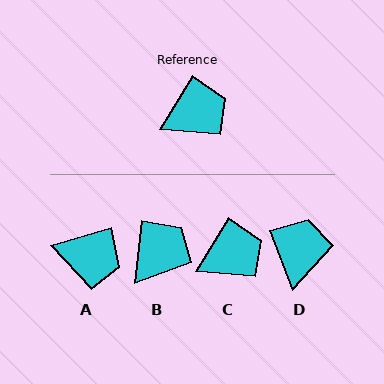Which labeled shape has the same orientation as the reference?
C.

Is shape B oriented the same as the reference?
No, it is off by about 24 degrees.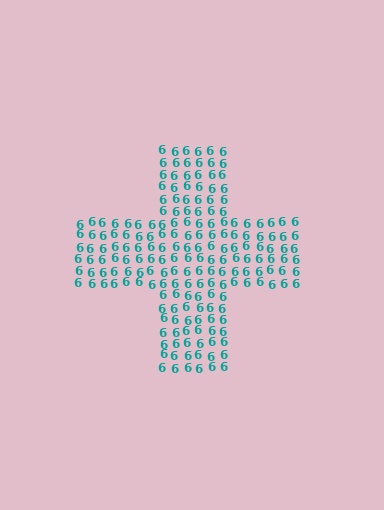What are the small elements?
The small elements are digit 6's.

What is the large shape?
The large shape is a cross.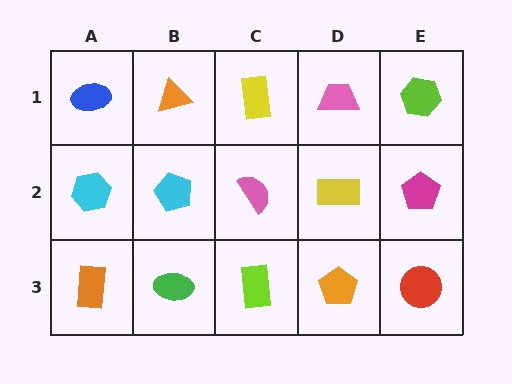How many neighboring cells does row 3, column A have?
2.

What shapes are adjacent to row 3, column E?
A magenta pentagon (row 2, column E), an orange pentagon (row 3, column D).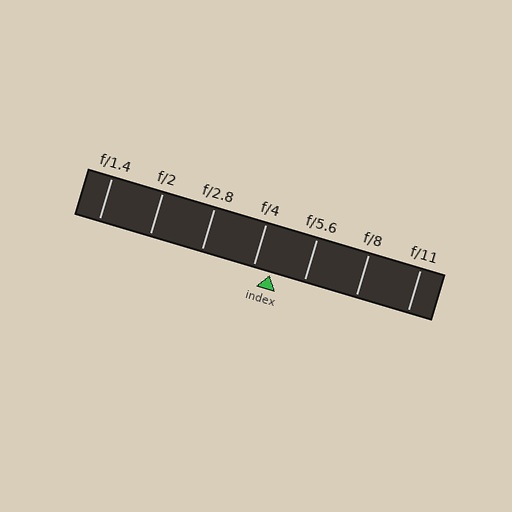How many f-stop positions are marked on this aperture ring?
There are 7 f-stop positions marked.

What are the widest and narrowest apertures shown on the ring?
The widest aperture shown is f/1.4 and the narrowest is f/11.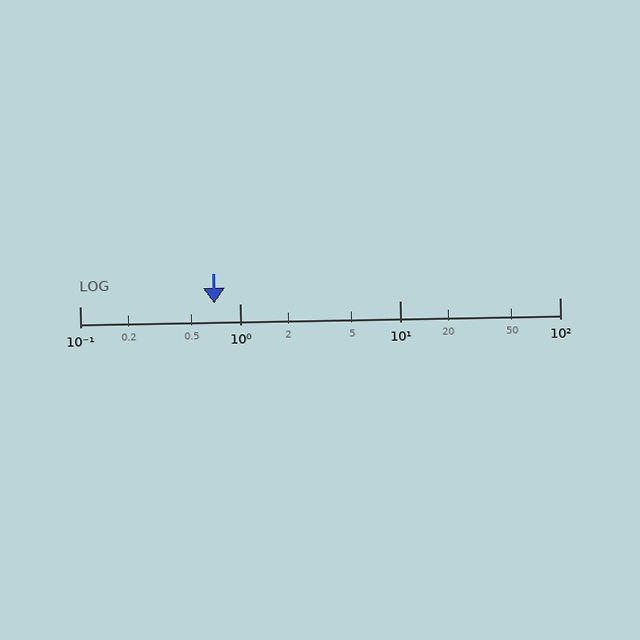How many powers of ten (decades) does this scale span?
The scale spans 3 decades, from 0.1 to 100.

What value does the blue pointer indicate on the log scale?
The pointer indicates approximately 0.69.